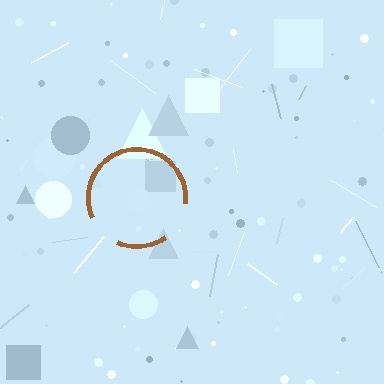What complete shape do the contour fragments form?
The contour fragments form a circle.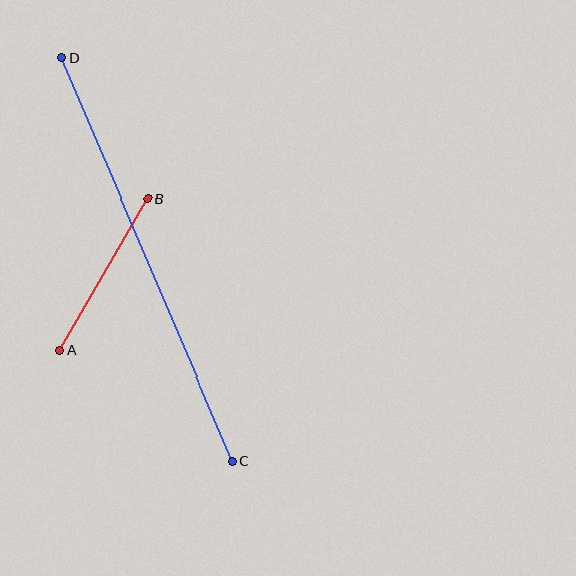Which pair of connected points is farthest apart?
Points C and D are farthest apart.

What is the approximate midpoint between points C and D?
The midpoint is at approximately (147, 259) pixels.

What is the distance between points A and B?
The distance is approximately 175 pixels.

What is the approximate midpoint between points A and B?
The midpoint is at approximately (104, 275) pixels.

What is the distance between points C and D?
The distance is approximately 438 pixels.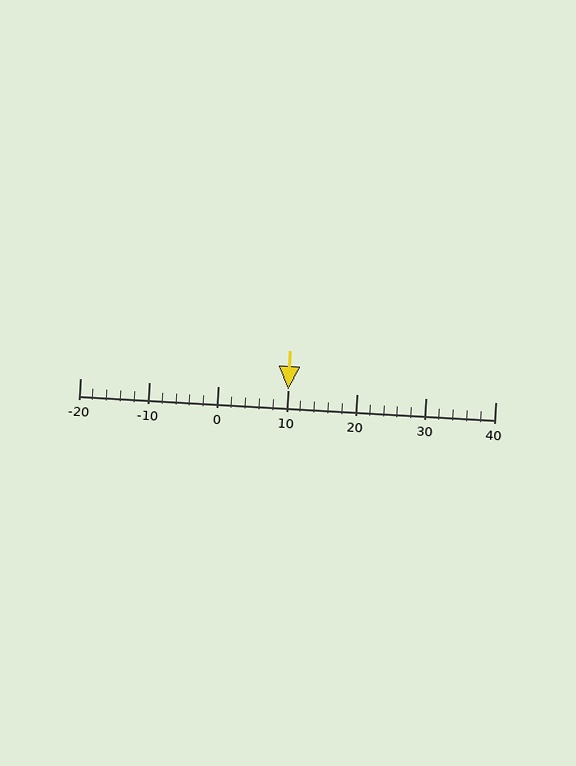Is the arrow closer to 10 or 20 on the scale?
The arrow is closer to 10.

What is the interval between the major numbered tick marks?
The major tick marks are spaced 10 units apart.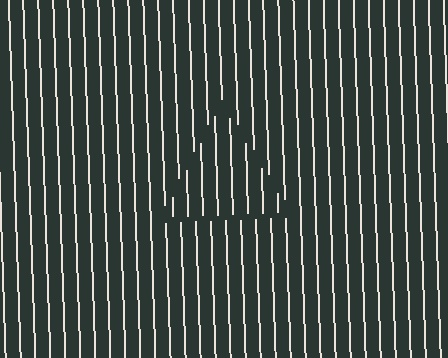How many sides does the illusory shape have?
3 sides — the line-ends trace a triangle.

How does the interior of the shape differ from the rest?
The interior of the shape contains the same grating, shifted by half a period — the contour is defined by the phase discontinuity where line-ends from the inner and outer gratings abut.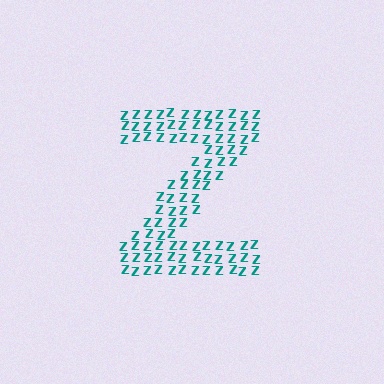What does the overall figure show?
The overall figure shows the letter Z.